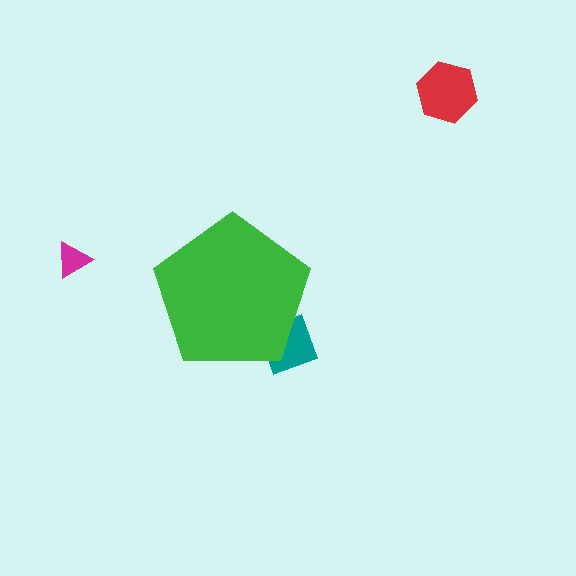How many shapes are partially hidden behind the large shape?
1 shape is partially hidden.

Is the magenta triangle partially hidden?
No, the magenta triangle is fully visible.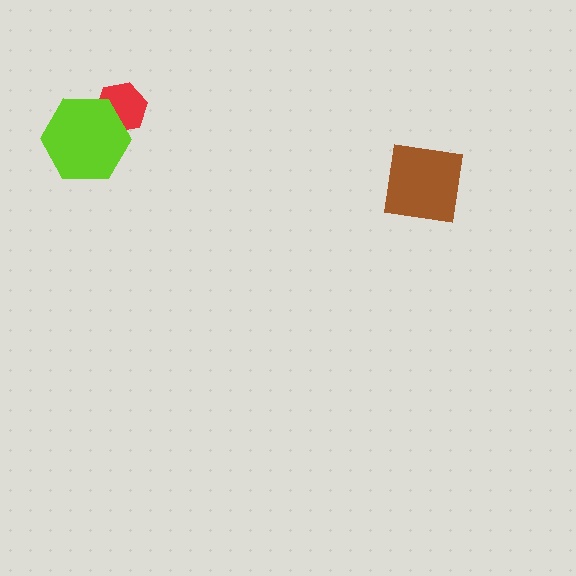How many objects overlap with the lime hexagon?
1 object overlaps with the lime hexagon.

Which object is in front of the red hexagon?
The lime hexagon is in front of the red hexagon.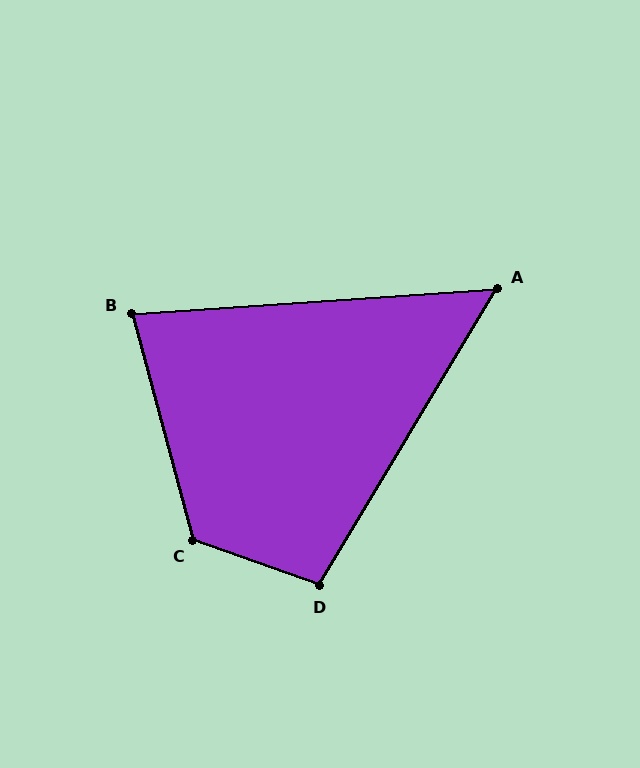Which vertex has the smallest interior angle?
A, at approximately 55 degrees.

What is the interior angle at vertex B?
Approximately 79 degrees (acute).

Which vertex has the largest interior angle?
C, at approximately 125 degrees.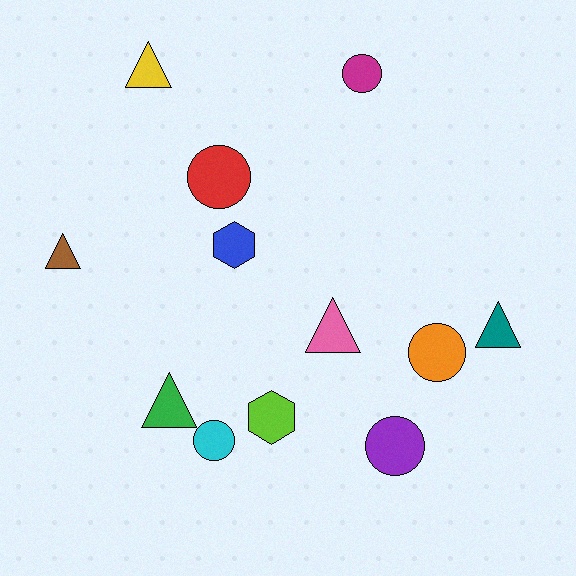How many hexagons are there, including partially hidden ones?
There are 2 hexagons.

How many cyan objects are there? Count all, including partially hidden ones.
There is 1 cyan object.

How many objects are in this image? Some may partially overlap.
There are 12 objects.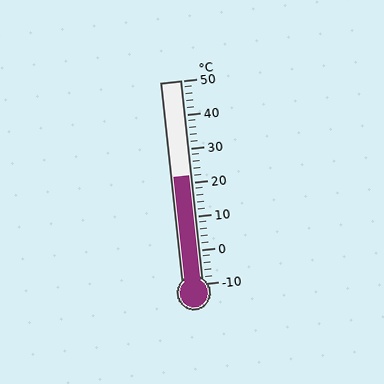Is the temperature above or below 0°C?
The temperature is above 0°C.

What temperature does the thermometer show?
The thermometer shows approximately 22°C.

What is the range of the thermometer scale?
The thermometer scale ranges from -10°C to 50°C.